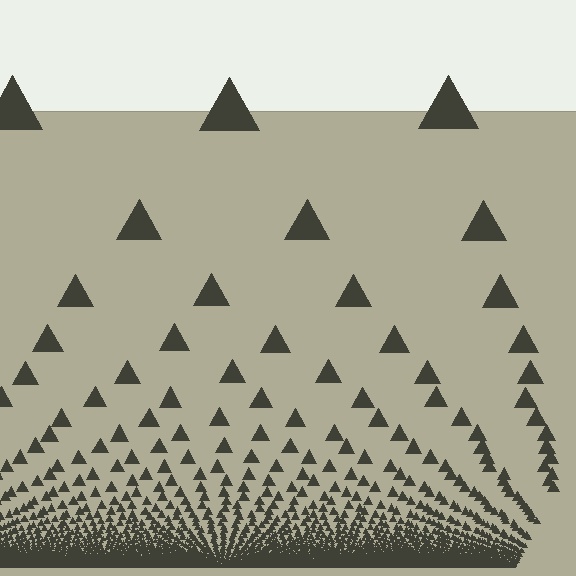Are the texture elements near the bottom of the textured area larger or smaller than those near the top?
Smaller. The gradient is inverted — elements near the bottom are smaller and denser.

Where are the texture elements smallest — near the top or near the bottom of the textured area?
Near the bottom.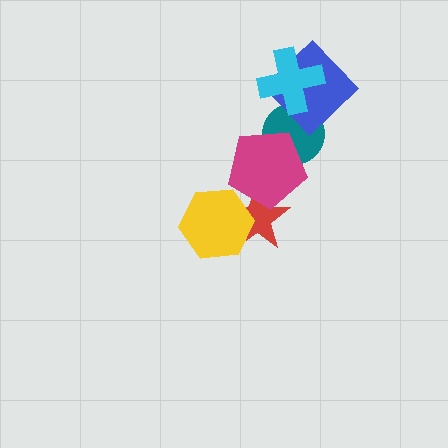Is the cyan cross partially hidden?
No, no other shape covers it.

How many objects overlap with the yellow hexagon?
1 object overlaps with the yellow hexagon.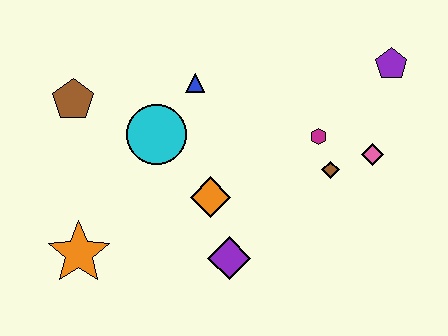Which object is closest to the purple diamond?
The orange diamond is closest to the purple diamond.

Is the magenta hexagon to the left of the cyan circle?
No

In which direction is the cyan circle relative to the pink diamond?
The cyan circle is to the left of the pink diamond.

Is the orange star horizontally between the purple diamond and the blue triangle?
No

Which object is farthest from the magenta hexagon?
The orange star is farthest from the magenta hexagon.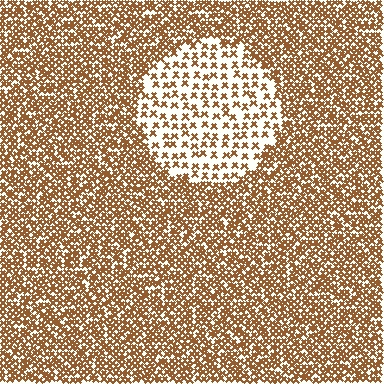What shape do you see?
I see a circle.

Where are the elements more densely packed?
The elements are more densely packed outside the circle boundary.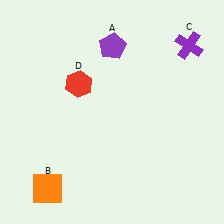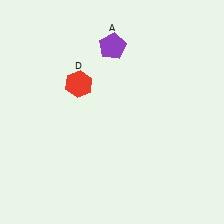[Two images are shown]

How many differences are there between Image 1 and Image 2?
There are 2 differences between the two images.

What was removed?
The purple cross (C), the orange square (B) were removed in Image 2.